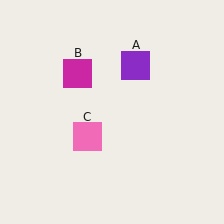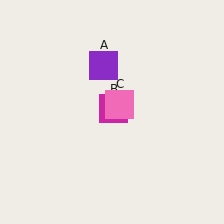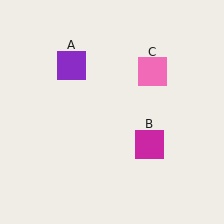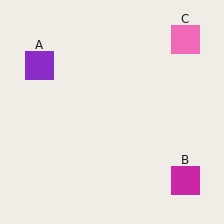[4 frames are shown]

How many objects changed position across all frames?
3 objects changed position: purple square (object A), magenta square (object B), pink square (object C).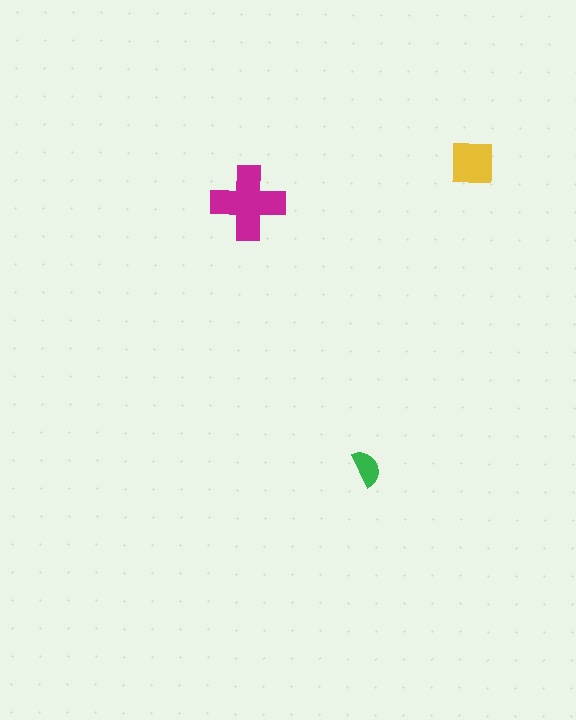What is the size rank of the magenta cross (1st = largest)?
1st.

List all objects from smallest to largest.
The green semicircle, the yellow square, the magenta cross.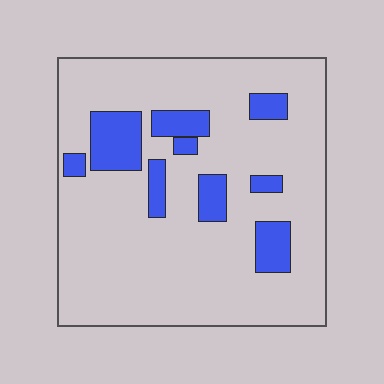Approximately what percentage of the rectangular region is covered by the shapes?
Approximately 15%.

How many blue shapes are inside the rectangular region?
9.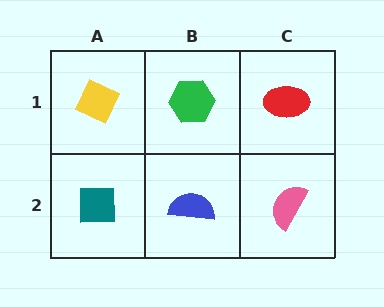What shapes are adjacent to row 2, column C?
A red ellipse (row 1, column C), a blue semicircle (row 2, column B).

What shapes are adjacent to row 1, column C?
A pink semicircle (row 2, column C), a green hexagon (row 1, column B).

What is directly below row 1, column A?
A teal square.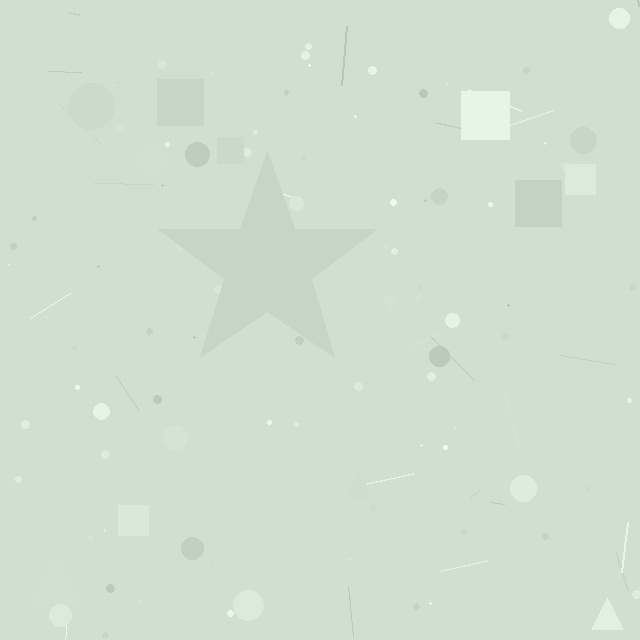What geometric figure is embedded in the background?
A star is embedded in the background.